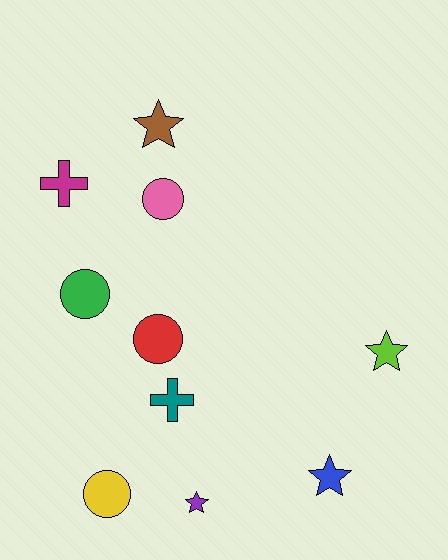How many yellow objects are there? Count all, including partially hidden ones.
There is 1 yellow object.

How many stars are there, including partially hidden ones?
There are 4 stars.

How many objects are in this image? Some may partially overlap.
There are 10 objects.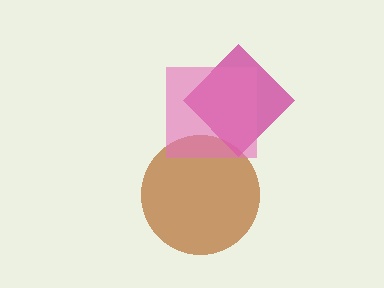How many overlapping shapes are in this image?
There are 3 overlapping shapes in the image.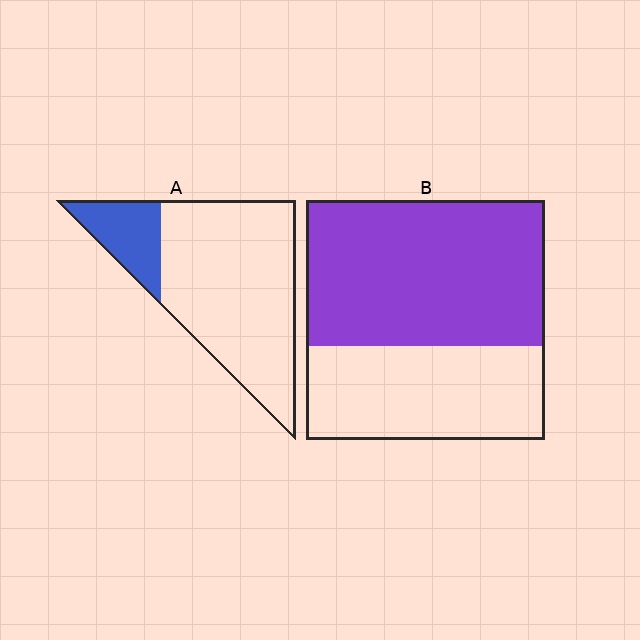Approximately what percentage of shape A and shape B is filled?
A is approximately 20% and B is approximately 60%.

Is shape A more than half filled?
No.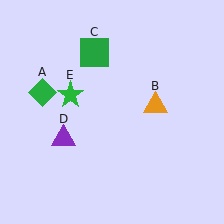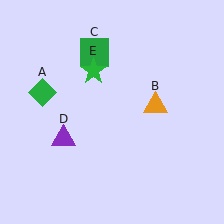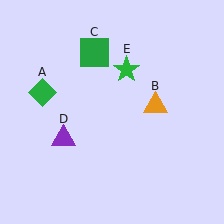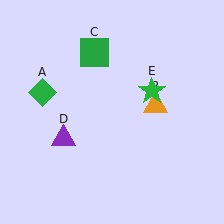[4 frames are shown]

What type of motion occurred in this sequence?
The green star (object E) rotated clockwise around the center of the scene.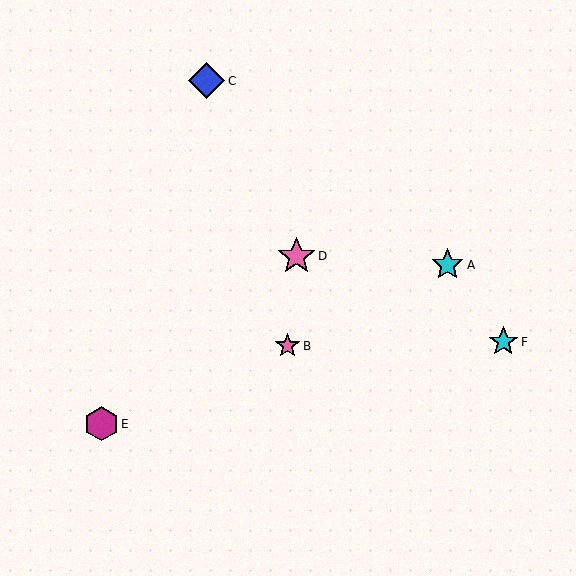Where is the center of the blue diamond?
The center of the blue diamond is at (207, 81).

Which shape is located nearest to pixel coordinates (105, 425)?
The magenta hexagon (labeled E) at (101, 424) is nearest to that location.